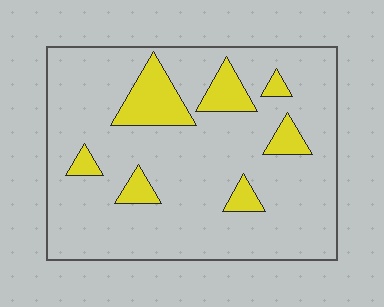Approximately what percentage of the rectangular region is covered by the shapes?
Approximately 15%.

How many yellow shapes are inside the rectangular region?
7.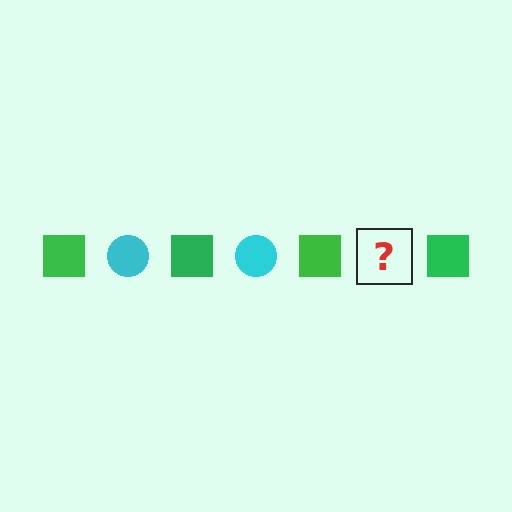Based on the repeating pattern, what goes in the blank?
The blank should be a cyan circle.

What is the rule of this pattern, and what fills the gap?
The rule is that the pattern alternates between green square and cyan circle. The gap should be filled with a cyan circle.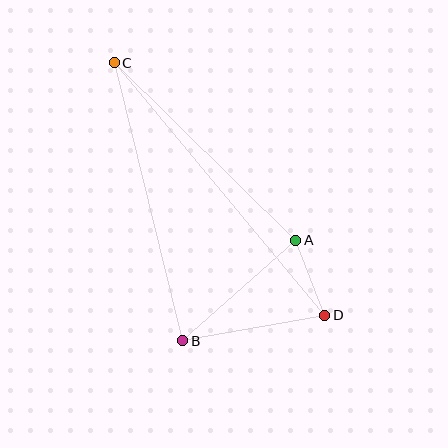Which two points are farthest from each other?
Points C and D are farthest from each other.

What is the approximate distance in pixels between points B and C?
The distance between B and C is approximately 286 pixels.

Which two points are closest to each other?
Points A and D are closest to each other.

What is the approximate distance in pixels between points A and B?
The distance between A and B is approximately 151 pixels.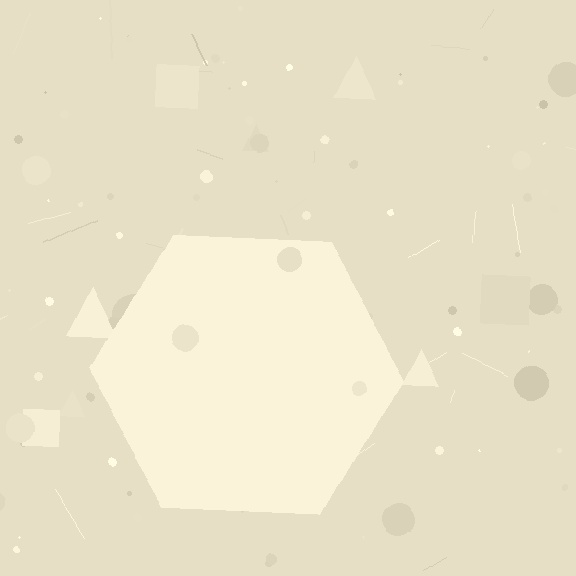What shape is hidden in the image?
A hexagon is hidden in the image.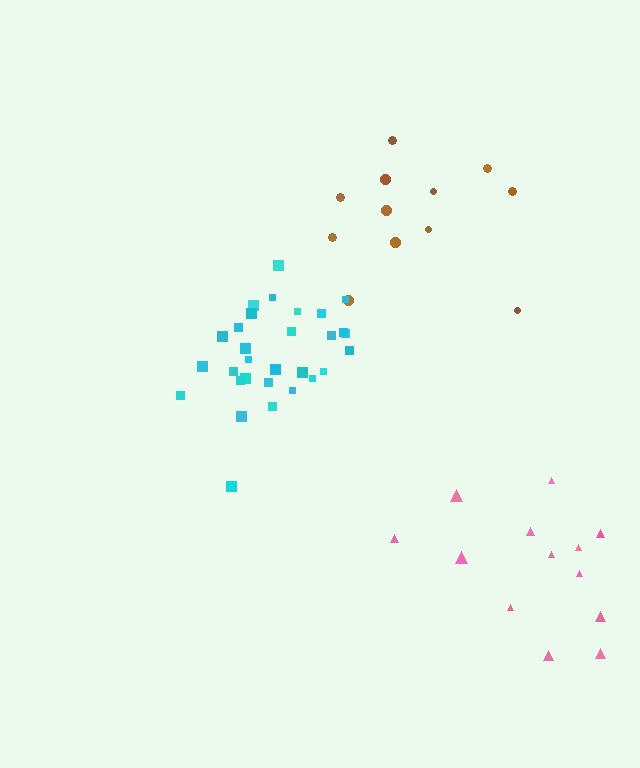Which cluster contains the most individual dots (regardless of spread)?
Cyan (30).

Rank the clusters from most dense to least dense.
cyan, pink, brown.